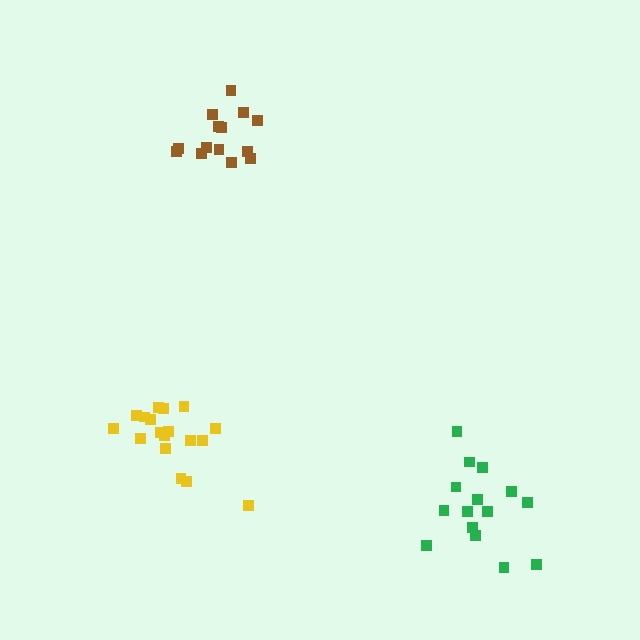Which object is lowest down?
The green cluster is bottommost.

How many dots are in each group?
Group 1: 15 dots, Group 2: 18 dots, Group 3: 14 dots (47 total).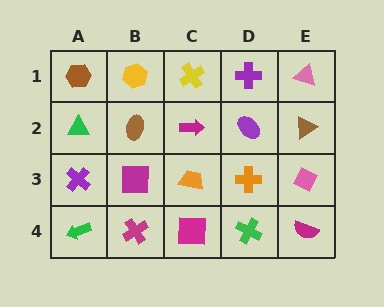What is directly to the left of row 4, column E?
A green cross.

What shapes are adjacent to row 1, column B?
A brown ellipse (row 2, column B), a brown hexagon (row 1, column A), a yellow cross (row 1, column C).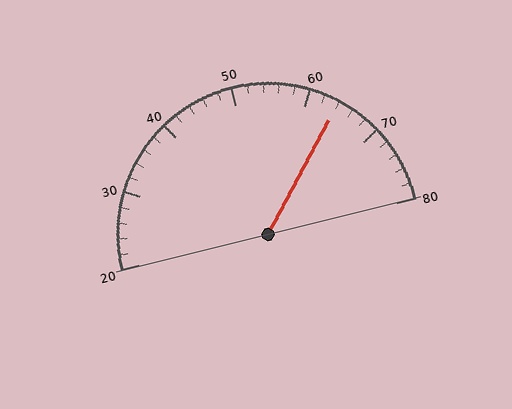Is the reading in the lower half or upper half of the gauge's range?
The reading is in the upper half of the range (20 to 80).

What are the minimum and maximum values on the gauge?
The gauge ranges from 20 to 80.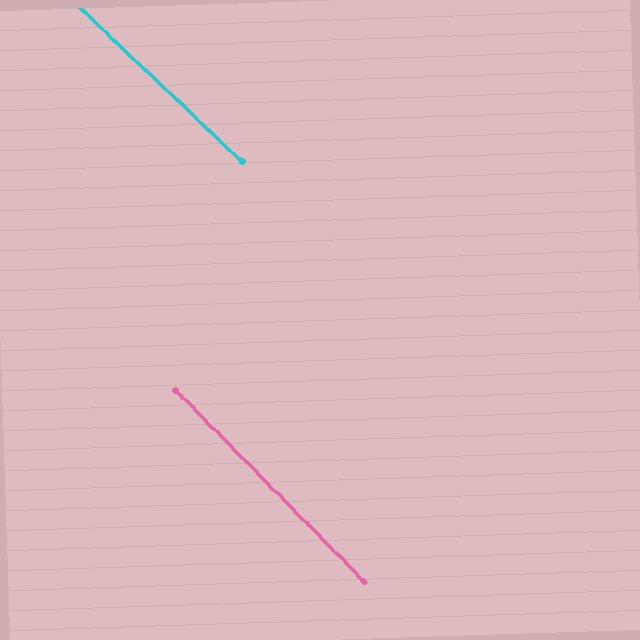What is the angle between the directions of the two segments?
Approximately 2 degrees.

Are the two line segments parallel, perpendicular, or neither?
Parallel — their directions differ by only 1.9°.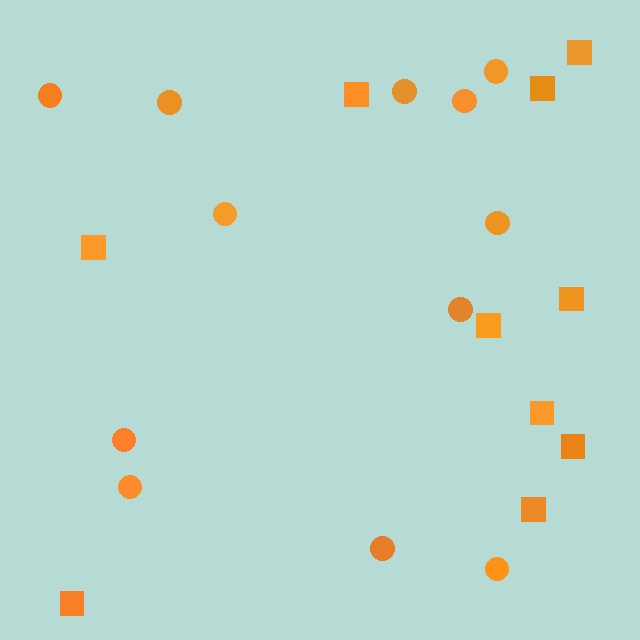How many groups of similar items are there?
There are 2 groups: one group of squares (10) and one group of circles (12).